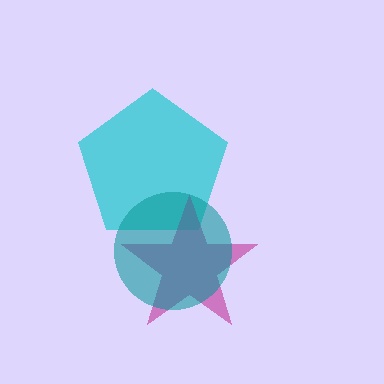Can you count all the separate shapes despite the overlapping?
Yes, there are 3 separate shapes.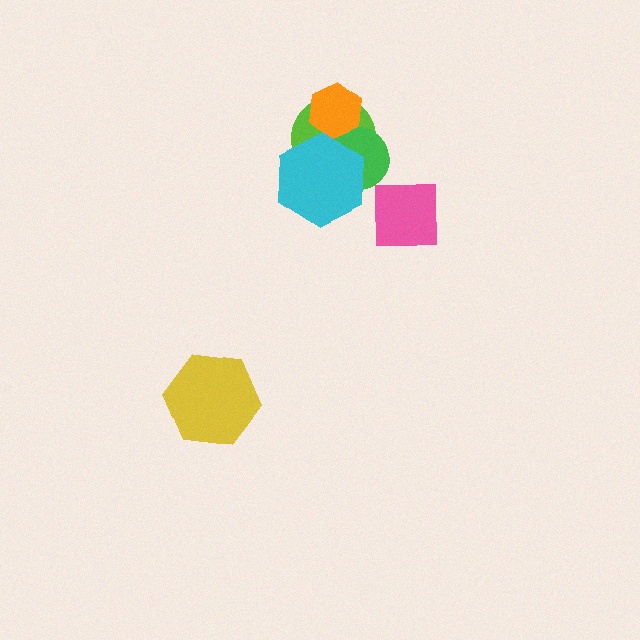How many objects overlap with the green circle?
2 objects overlap with the green circle.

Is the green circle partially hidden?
Yes, it is partially covered by another shape.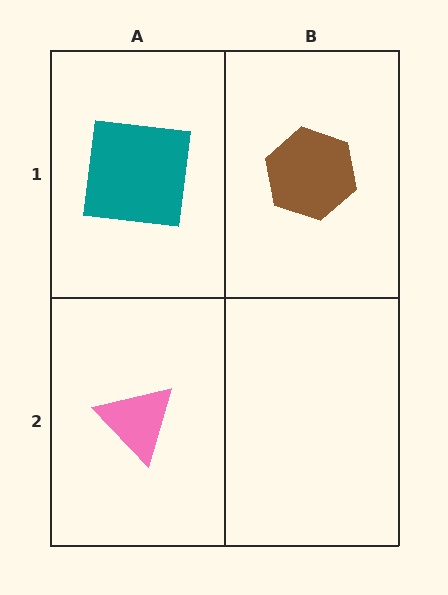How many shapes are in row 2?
1 shape.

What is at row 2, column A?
A pink triangle.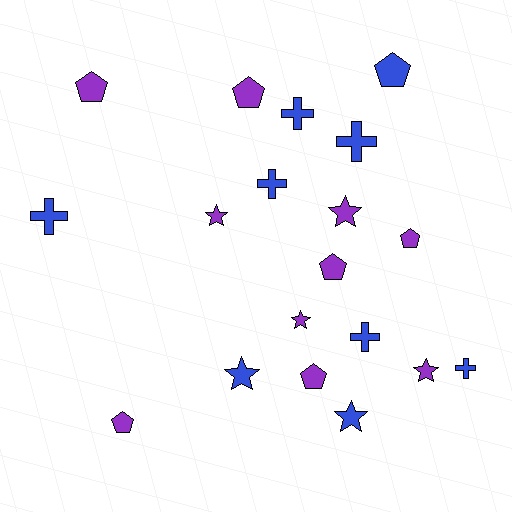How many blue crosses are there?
There are 6 blue crosses.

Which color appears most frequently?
Purple, with 10 objects.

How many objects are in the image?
There are 19 objects.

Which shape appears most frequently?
Pentagon, with 7 objects.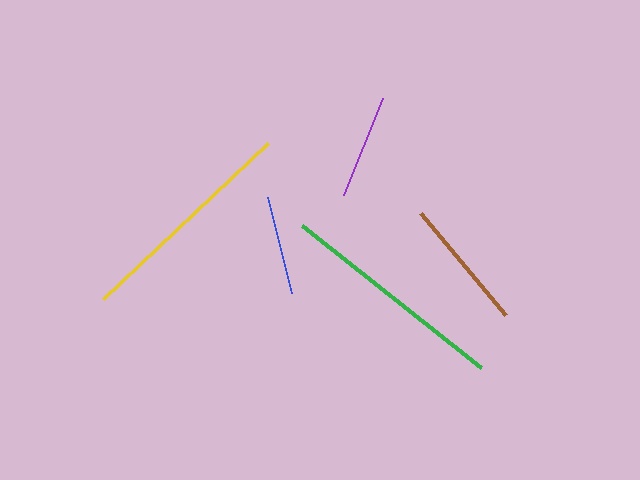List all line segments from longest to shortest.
From longest to shortest: green, yellow, brown, purple, blue.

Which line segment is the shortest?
The blue line is the shortest at approximately 98 pixels.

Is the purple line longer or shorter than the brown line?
The brown line is longer than the purple line.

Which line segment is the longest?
The green line is the longest at approximately 229 pixels.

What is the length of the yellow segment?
The yellow segment is approximately 227 pixels long.